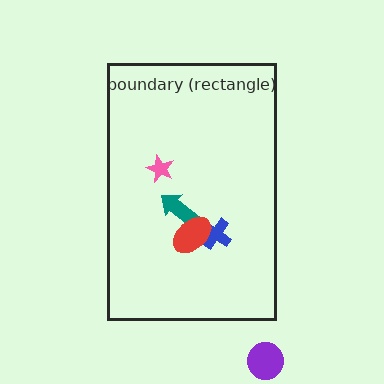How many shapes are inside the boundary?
4 inside, 1 outside.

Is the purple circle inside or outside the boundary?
Outside.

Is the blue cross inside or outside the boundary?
Inside.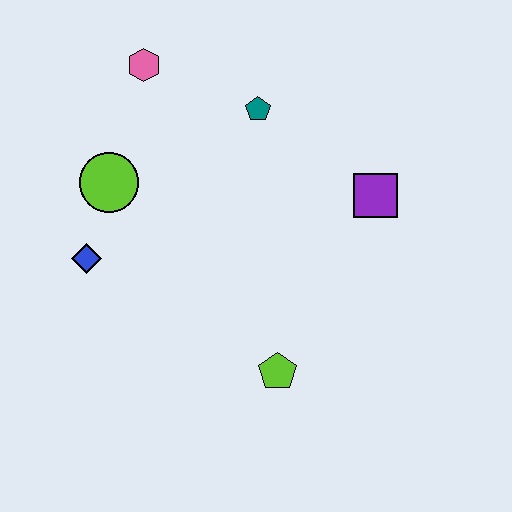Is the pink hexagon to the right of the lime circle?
Yes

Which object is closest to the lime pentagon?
The purple square is closest to the lime pentagon.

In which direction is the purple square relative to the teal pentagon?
The purple square is to the right of the teal pentagon.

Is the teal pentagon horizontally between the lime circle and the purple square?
Yes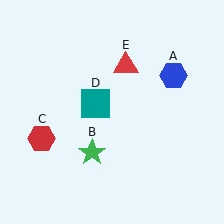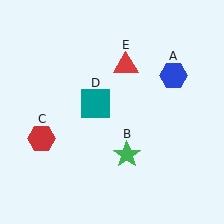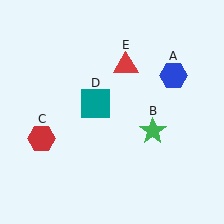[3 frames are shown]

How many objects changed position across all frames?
1 object changed position: green star (object B).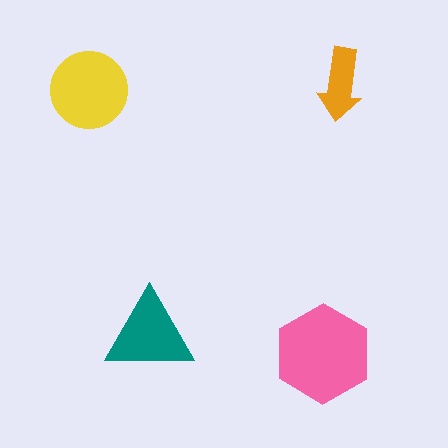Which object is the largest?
The pink hexagon.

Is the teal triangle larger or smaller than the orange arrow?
Larger.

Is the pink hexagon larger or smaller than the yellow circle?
Larger.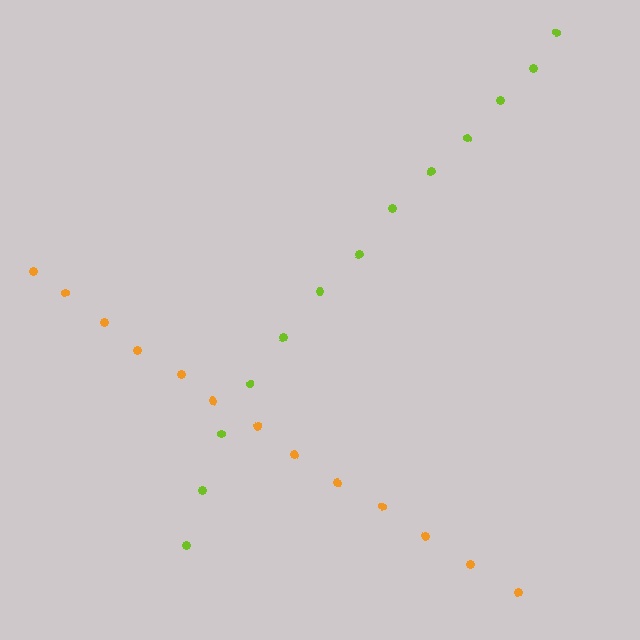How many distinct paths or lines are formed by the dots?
There are 2 distinct paths.